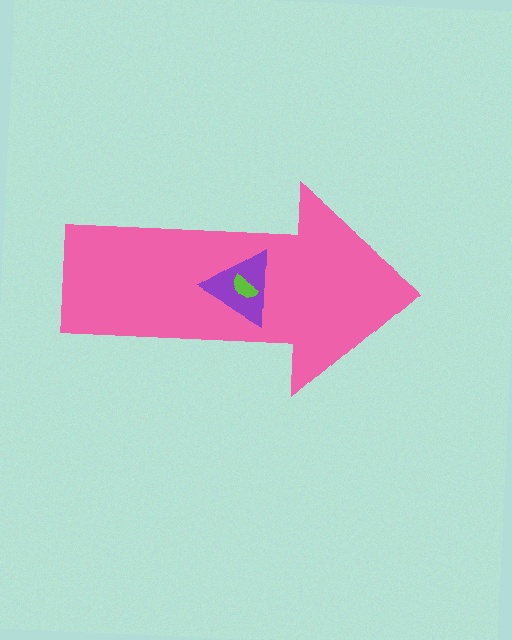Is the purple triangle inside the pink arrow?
Yes.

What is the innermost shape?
The lime semicircle.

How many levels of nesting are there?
3.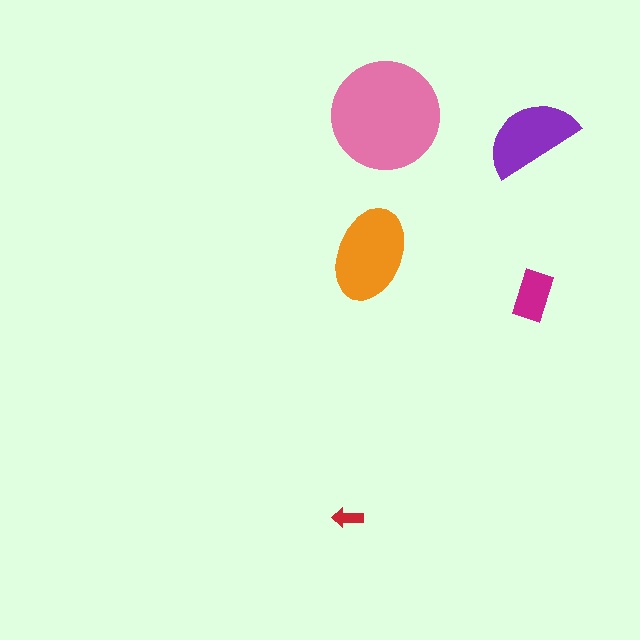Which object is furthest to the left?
The red arrow is leftmost.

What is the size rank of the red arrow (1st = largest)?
5th.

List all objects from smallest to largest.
The red arrow, the magenta rectangle, the purple semicircle, the orange ellipse, the pink circle.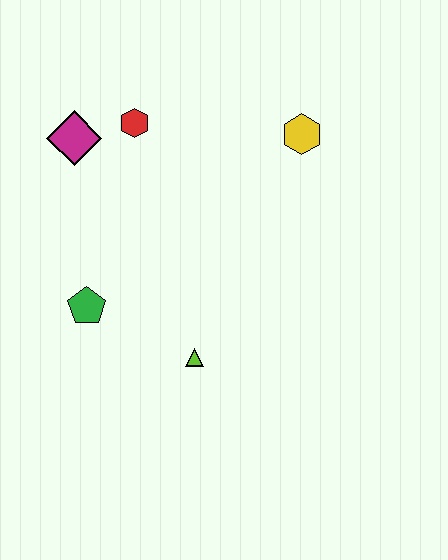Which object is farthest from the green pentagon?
The yellow hexagon is farthest from the green pentagon.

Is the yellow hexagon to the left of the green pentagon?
No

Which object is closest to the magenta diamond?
The red hexagon is closest to the magenta diamond.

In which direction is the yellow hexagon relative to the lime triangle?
The yellow hexagon is above the lime triangle.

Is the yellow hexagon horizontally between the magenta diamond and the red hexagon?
No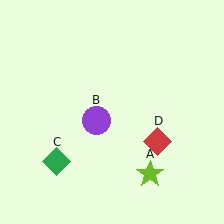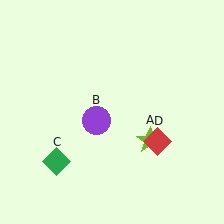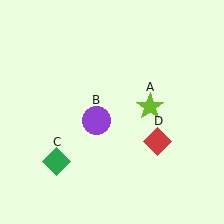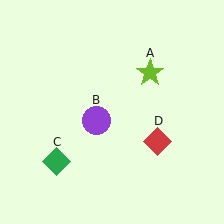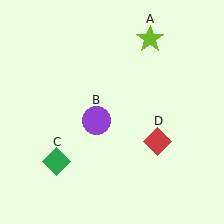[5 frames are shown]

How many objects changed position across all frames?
1 object changed position: lime star (object A).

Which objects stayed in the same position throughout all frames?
Purple circle (object B) and green diamond (object C) and red diamond (object D) remained stationary.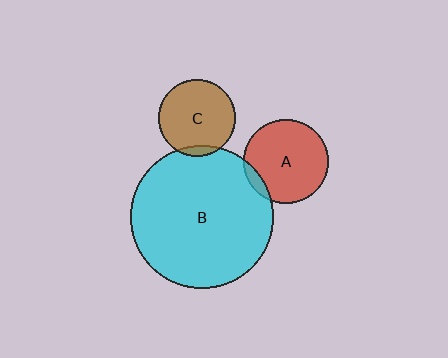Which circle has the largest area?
Circle B (cyan).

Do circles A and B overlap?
Yes.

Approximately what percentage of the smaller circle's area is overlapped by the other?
Approximately 10%.